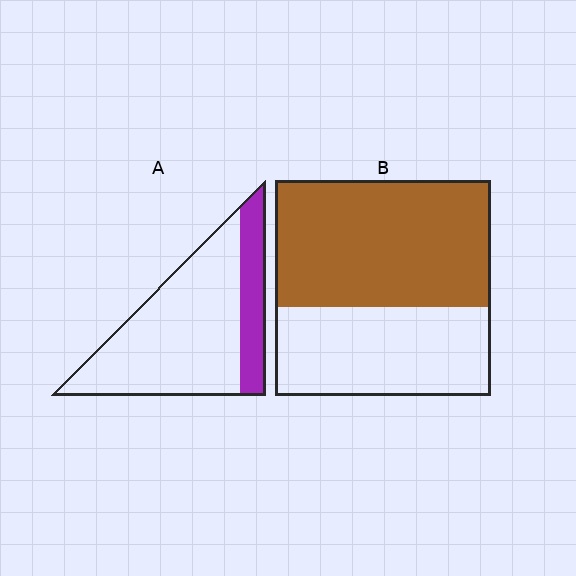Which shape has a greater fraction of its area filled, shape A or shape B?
Shape B.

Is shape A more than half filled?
No.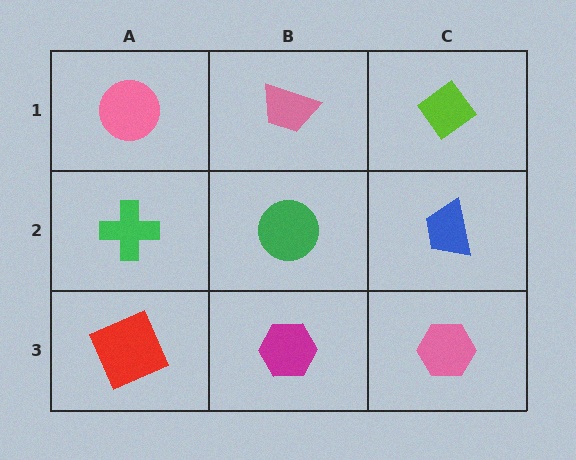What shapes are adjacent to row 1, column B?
A green circle (row 2, column B), a pink circle (row 1, column A), a lime diamond (row 1, column C).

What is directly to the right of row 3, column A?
A magenta hexagon.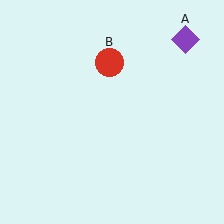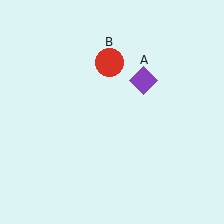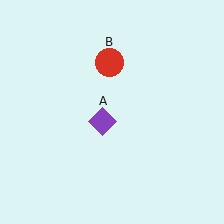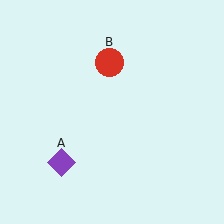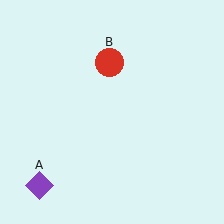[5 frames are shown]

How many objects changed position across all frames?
1 object changed position: purple diamond (object A).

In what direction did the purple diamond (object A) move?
The purple diamond (object A) moved down and to the left.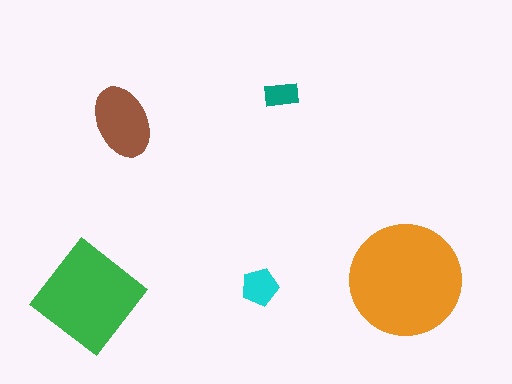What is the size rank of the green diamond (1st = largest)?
2nd.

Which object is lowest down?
The green diamond is bottommost.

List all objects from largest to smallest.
The orange circle, the green diamond, the brown ellipse, the cyan pentagon, the teal rectangle.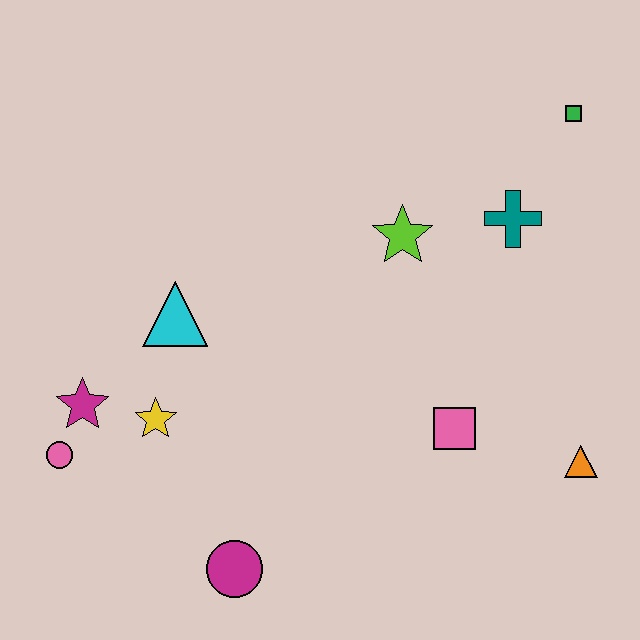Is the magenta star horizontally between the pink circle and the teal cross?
Yes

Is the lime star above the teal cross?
No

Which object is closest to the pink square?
The orange triangle is closest to the pink square.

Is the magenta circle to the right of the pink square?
No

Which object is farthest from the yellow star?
The green square is farthest from the yellow star.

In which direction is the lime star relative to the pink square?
The lime star is above the pink square.